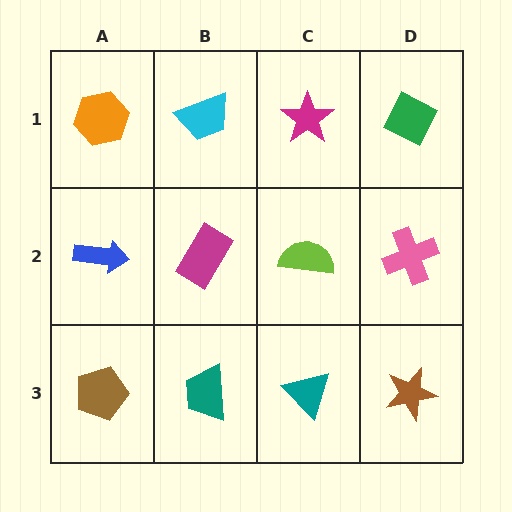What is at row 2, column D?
A pink cross.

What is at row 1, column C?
A magenta star.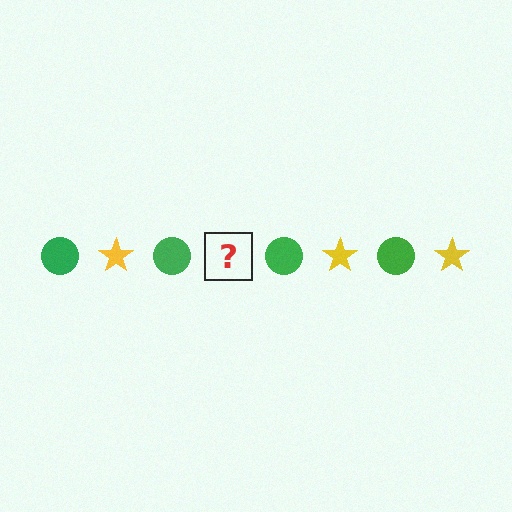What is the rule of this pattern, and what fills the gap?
The rule is that the pattern alternates between green circle and yellow star. The gap should be filled with a yellow star.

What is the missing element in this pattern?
The missing element is a yellow star.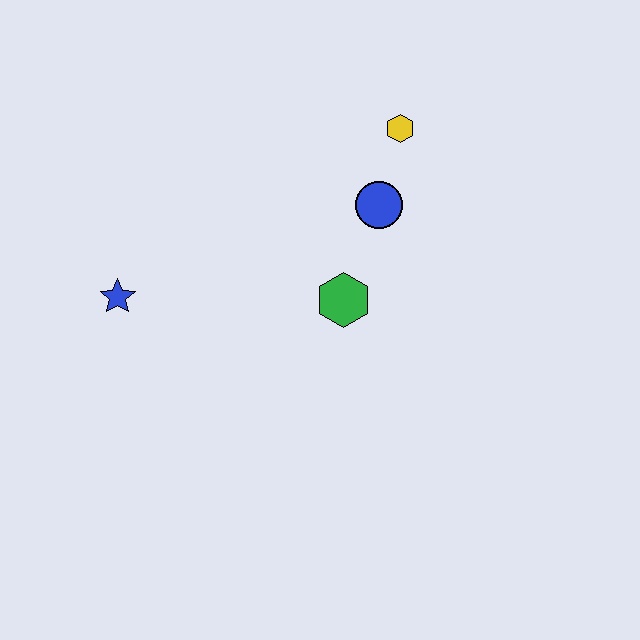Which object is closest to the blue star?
The green hexagon is closest to the blue star.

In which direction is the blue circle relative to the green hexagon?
The blue circle is above the green hexagon.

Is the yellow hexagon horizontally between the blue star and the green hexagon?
No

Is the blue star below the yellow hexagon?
Yes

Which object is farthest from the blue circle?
The blue star is farthest from the blue circle.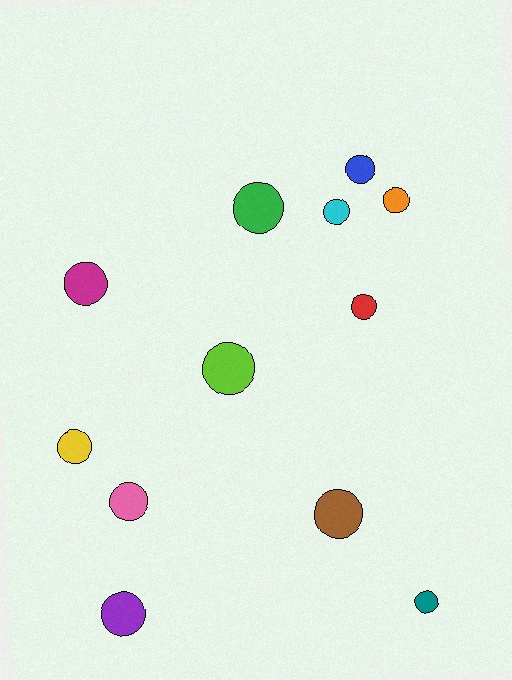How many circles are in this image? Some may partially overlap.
There are 12 circles.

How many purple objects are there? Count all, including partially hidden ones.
There is 1 purple object.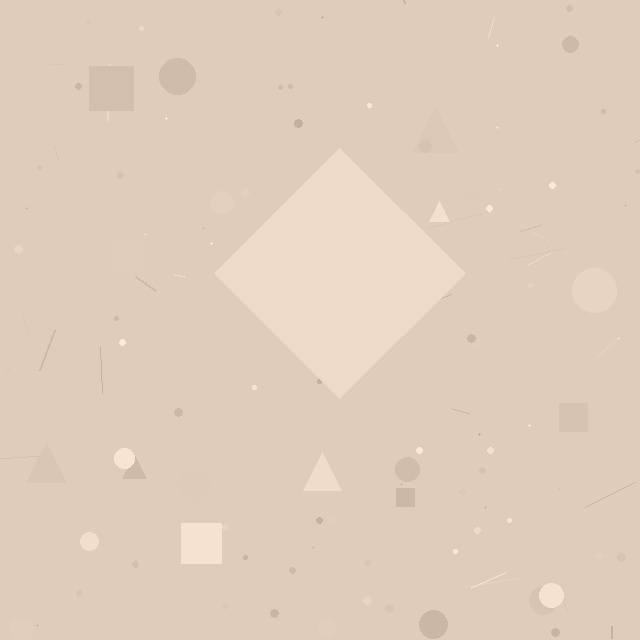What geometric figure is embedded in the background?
A diamond is embedded in the background.